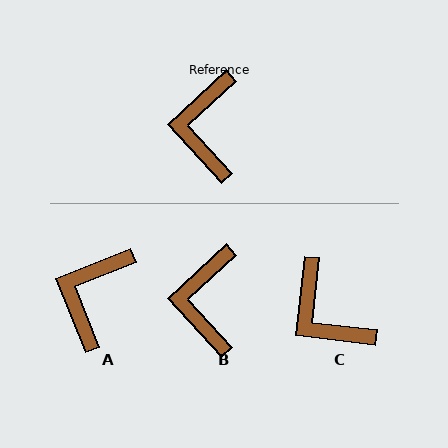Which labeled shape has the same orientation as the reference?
B.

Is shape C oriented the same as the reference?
No, it is off by about 41 degrees.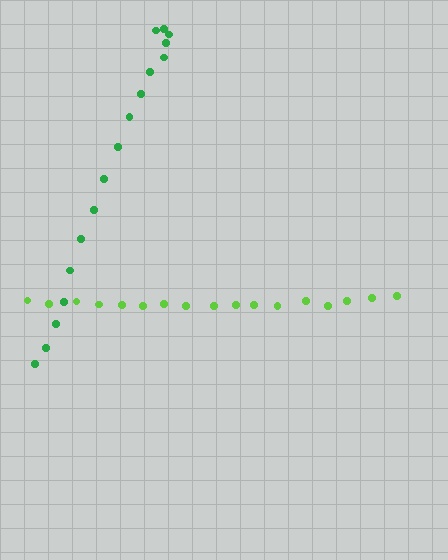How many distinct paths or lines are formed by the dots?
There are 2 distinct paths.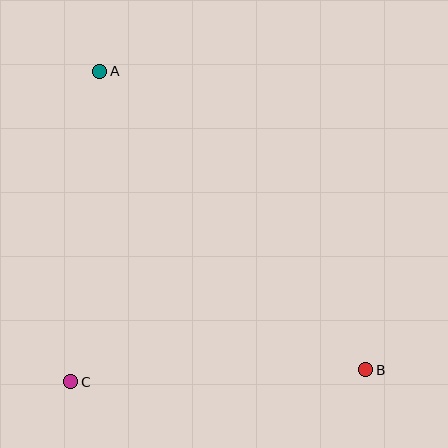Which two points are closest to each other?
Points B and C are closest to each other.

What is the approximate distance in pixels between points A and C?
The distance between A and C is approximately 312 pixels.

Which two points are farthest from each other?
Points A and B are farthest from each other.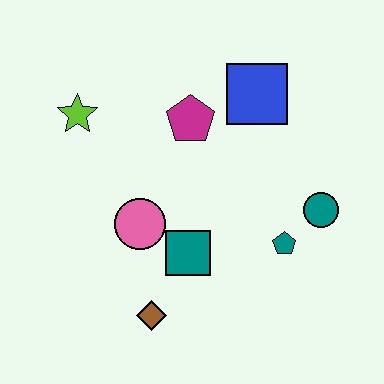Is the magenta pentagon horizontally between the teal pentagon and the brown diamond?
Yes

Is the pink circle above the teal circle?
No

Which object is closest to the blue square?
The magenta pentagon is closest to the blue square.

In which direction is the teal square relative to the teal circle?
The teal square is to the left of the teal circle.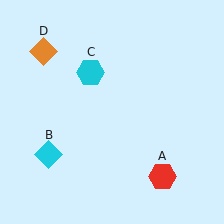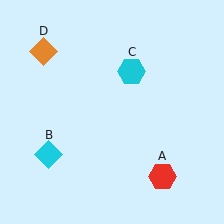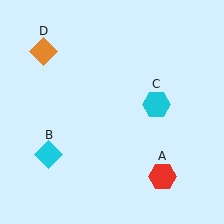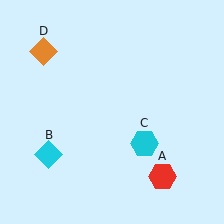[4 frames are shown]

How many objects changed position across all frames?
1 object changed position: cyan hexagon (object C).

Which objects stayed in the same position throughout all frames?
Red hexagon (object A) and cyan diamond (object B) and orange diamond (object D) remained stationary.